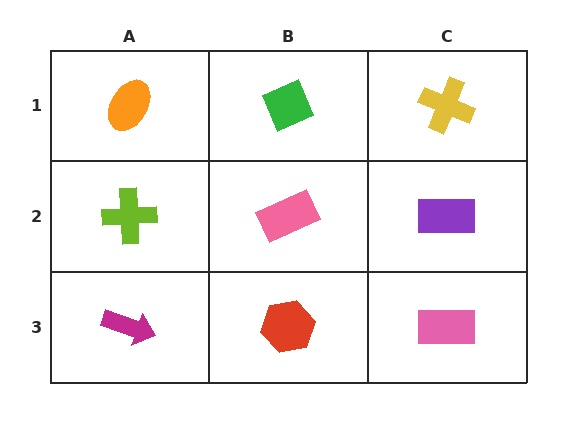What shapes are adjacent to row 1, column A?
A lime cross (row 2, column A), a green diamond (row 1, column B).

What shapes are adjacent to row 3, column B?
A pink rectangle (row 2, column B), a magenta arrow (row 3, column A), a pink rectangle (row 3, column C).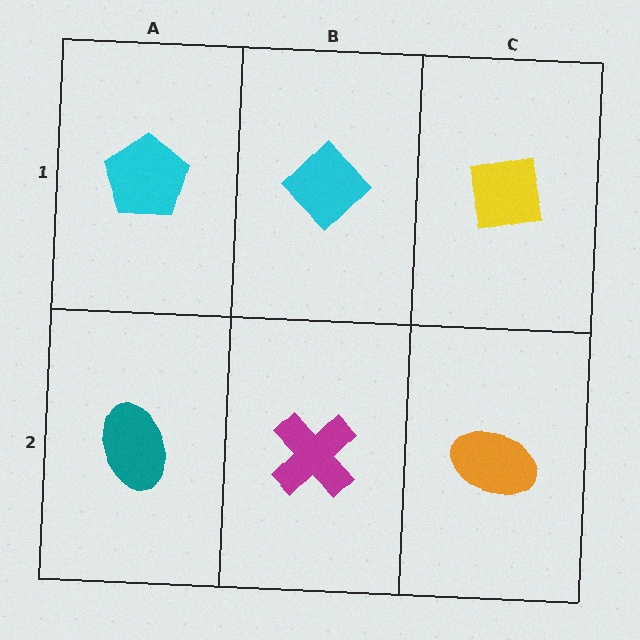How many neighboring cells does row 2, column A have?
2.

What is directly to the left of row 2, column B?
A teal ellipse.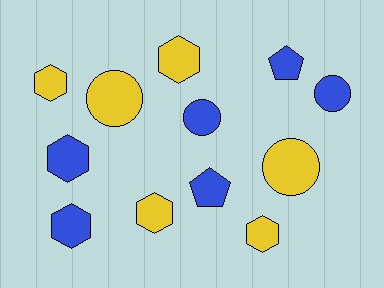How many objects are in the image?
There are 12 objects.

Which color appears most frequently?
Yellow, with 6 objects.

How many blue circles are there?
There are 2 blue circles.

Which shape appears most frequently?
Hexagon, with 6 objects.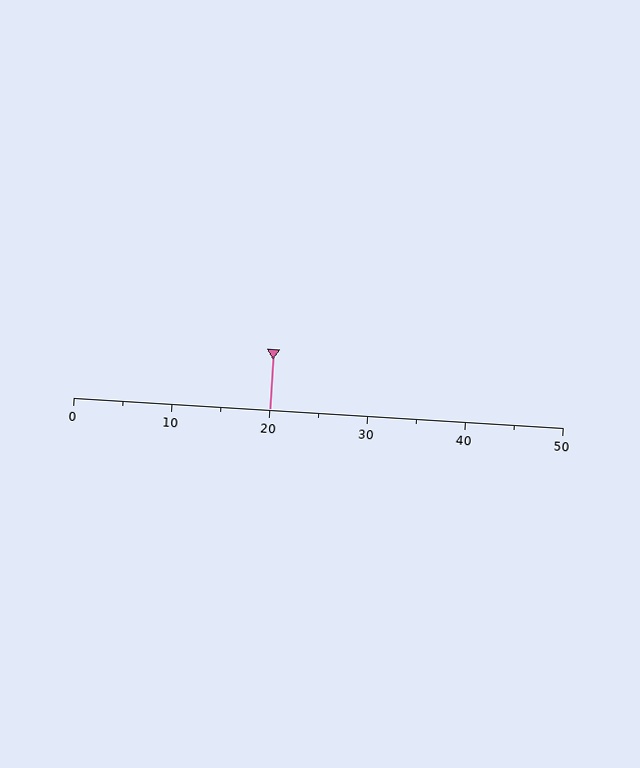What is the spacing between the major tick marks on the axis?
The major ticks are spaced 10 apart.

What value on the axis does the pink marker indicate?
The marker indicates approximately 20.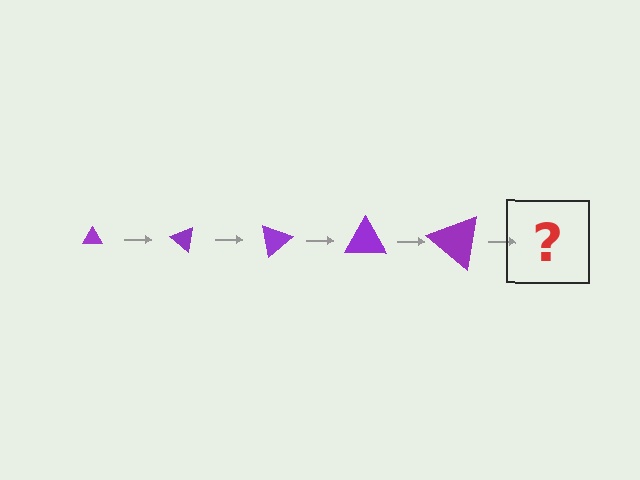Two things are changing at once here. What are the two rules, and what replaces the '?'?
The two rules are that the triangle grows larger each step and it rotates 40 degrees each step. The '?' should be a triangle, larger than the previous one and rotated 200 degrees from the start.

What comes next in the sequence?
The next element should be a triangle, larger than the previous one and rotated 200 degrees from the start.